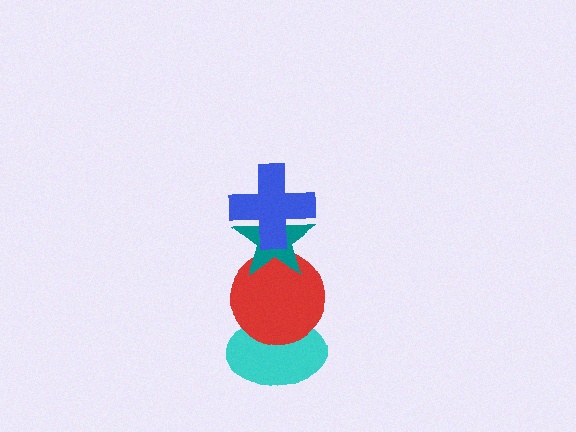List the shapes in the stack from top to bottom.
From top to bottom: the blue cross, the teal star, the red circle, the cyan ellipse.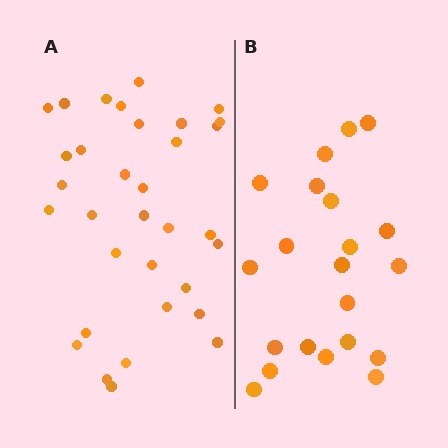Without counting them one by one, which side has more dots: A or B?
Region A (the left region) has more dots.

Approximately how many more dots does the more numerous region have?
Region A has roughly 12 or so more dots than region B.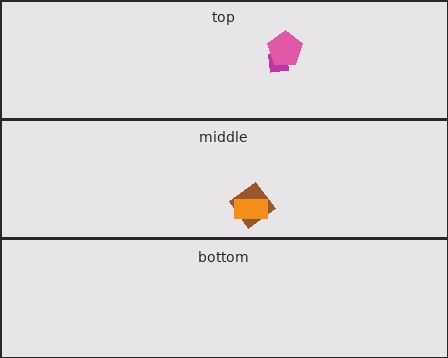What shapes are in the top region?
The magenta square, the pink pentagon.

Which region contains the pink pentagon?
The top region.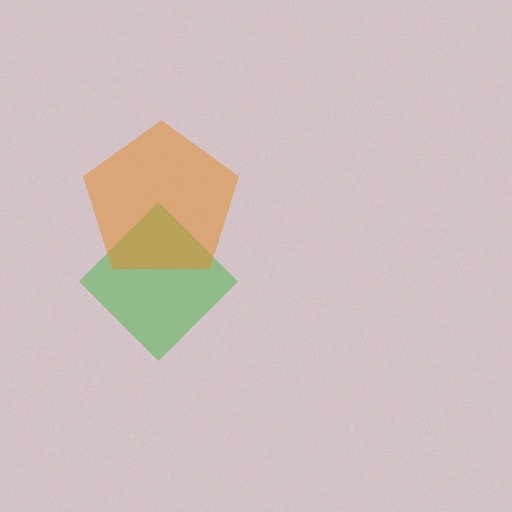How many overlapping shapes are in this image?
There are 2 overlapping shapes in the image.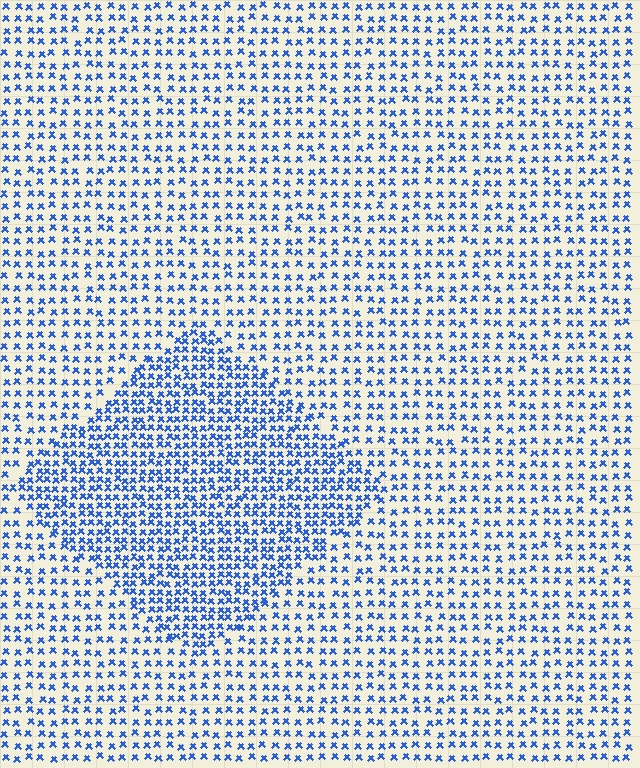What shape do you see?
I see a diamond.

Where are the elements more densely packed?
The elements are more densely packed inside the diamond boundary.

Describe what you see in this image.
The image contains small blue elements arranged at two different densities. A diamond-shaped region is visible where the elements are more densely packed than the surrounding area.